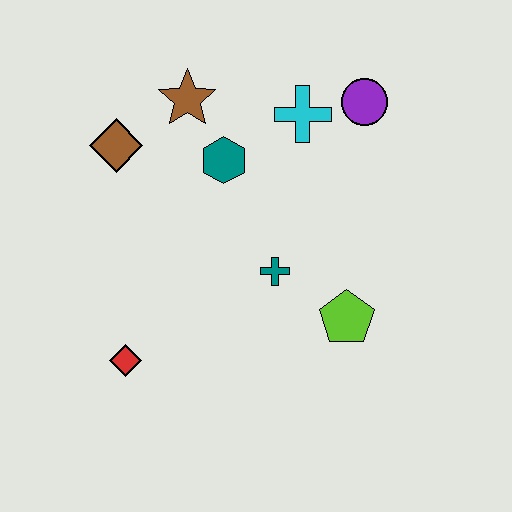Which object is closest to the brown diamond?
The brown star is closest to the brown diamond.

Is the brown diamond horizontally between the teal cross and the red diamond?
No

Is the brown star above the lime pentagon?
Yes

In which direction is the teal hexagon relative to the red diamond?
The teal hexagon is above the red diamond.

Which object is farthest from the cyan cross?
The red diamond is farthest from the cyan cross.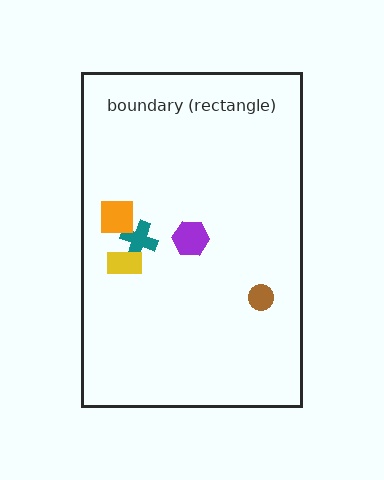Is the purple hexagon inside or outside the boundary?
Inside.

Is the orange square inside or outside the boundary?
Inside.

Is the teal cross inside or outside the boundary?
Inside.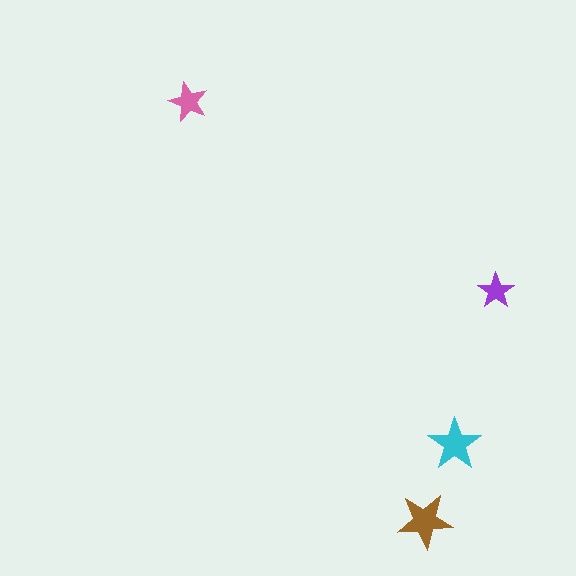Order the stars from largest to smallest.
the brown one, the cyan one, the pink one, the purple one.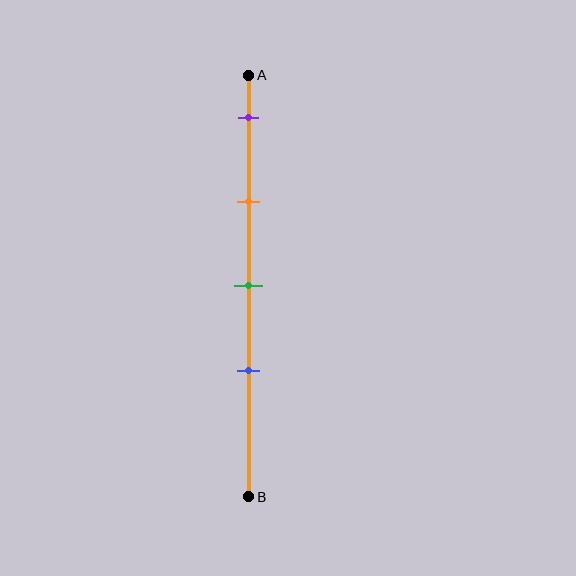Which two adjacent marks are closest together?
The green and blue marks are the closest adjacent pair.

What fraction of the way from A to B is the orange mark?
The orange mark is approximately 30% (0.3) of the way from A to B.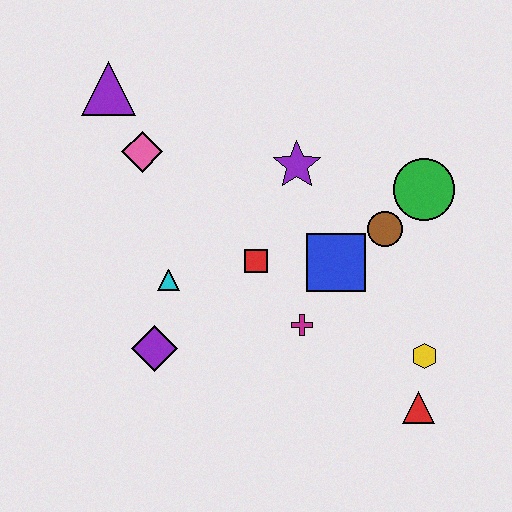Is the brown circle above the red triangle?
Yes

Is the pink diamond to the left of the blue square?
Yes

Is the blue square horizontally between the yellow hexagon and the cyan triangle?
Yes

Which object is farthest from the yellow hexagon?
The purple triangle is farthest from the yellow hexagon.